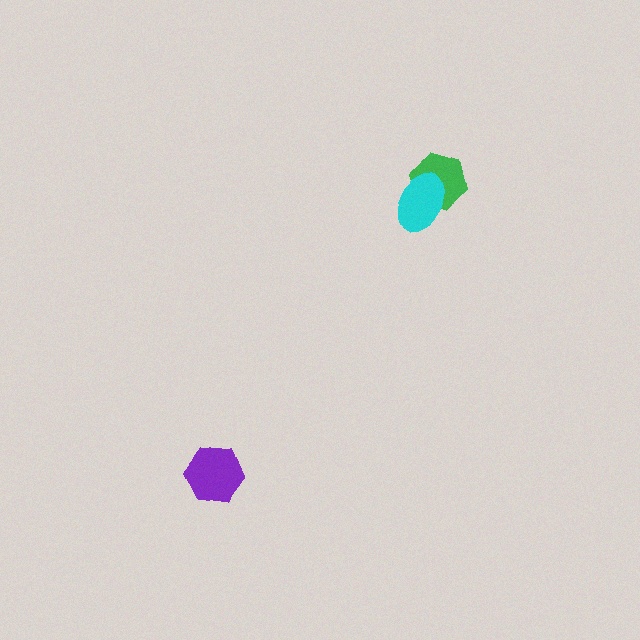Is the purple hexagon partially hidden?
No, no other shape covers it.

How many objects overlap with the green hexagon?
1 object overlaps with the green hexagon.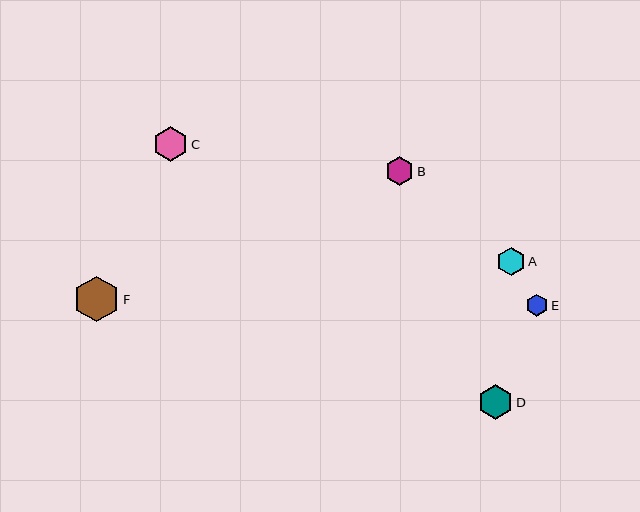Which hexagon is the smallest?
Hexagon E is the smallest with a size of approximately 22 pixels.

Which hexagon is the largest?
Hexagon F is the largest with a size of approximately 46 pixels.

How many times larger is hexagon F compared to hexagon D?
Hexagon F is approximately 1.3 times the size of hexagon D.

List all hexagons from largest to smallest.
From largest to smallest: F, D, C, B, A, E.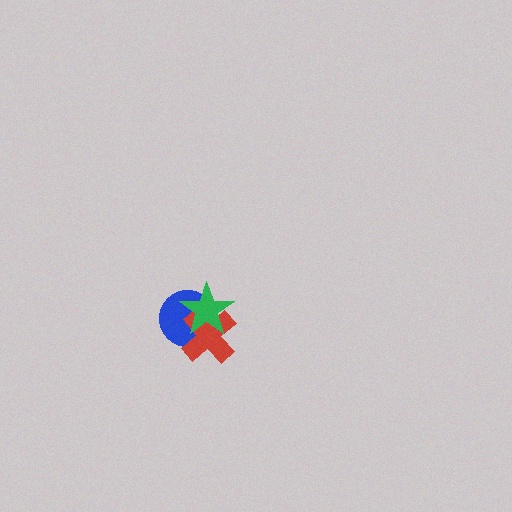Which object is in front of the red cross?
The green star is in front of the red cross.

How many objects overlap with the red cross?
2 objects overlap with the red cross.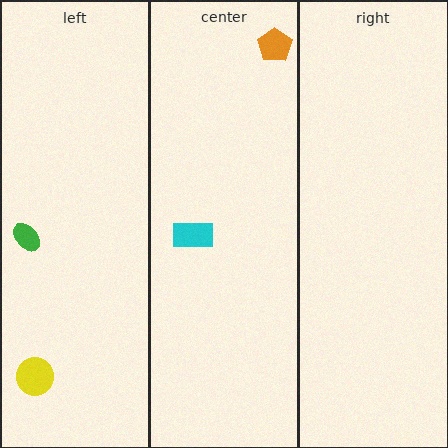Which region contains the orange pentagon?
The center region.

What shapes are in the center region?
The cyan rectangle, the orange pentagon.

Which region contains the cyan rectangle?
The center region.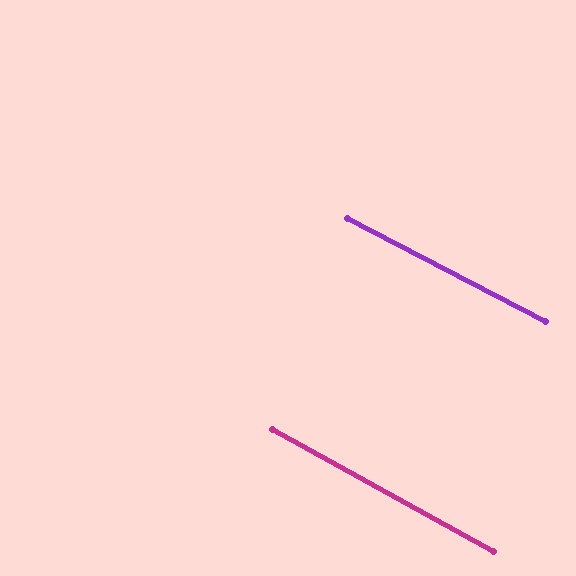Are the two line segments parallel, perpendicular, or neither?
Parallel — their directions differ by only 1.3°.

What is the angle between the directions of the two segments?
Approximately 1 degree.